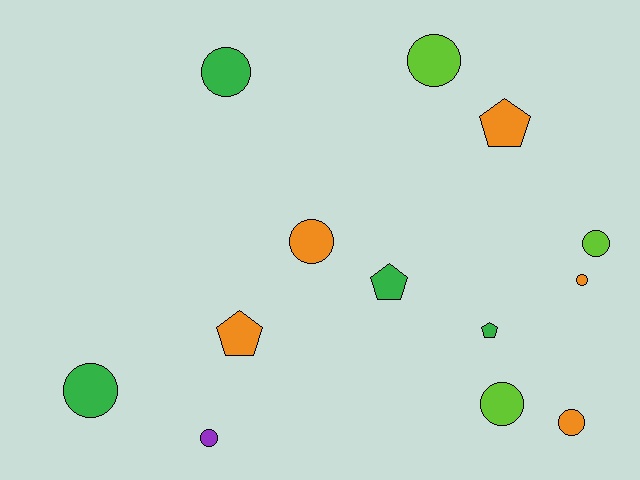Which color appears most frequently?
Orange, with 5 objects.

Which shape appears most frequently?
Circle, with 9 objects.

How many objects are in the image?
There are 13 objects.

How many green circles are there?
There are 2 green circles.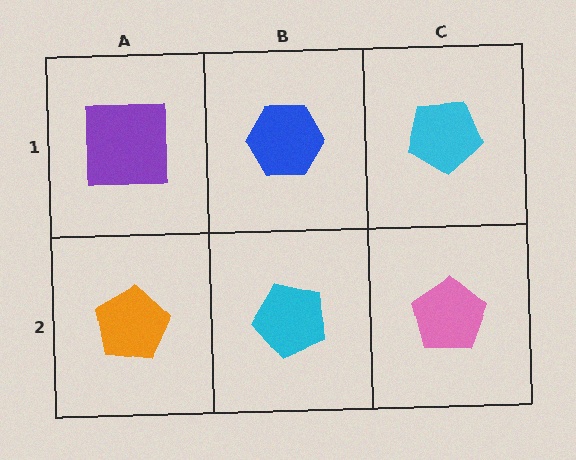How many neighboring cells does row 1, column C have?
2.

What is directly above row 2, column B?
A blue hexagon.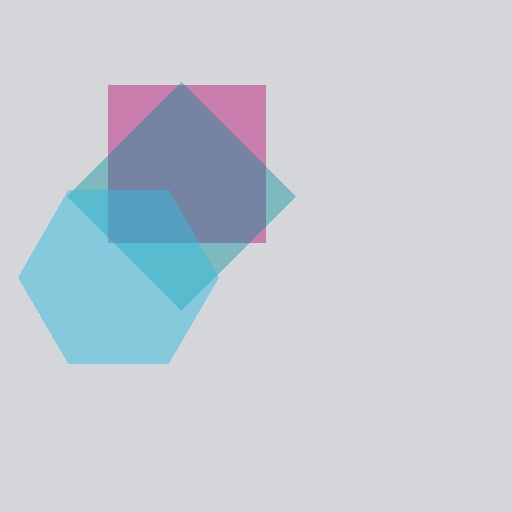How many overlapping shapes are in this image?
There are 3 overlapping shapes in the image.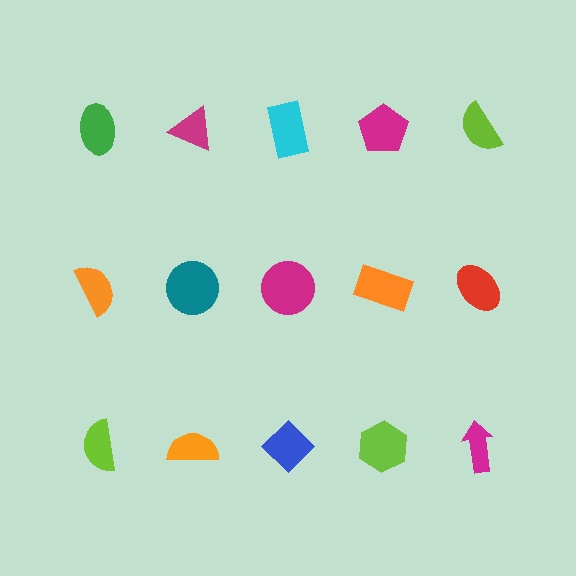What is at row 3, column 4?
A lime hexagon.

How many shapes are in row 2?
5 shapes.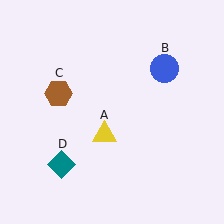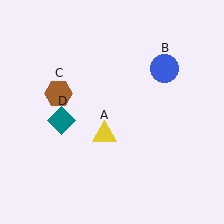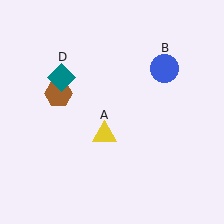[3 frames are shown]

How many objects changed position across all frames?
1 object changed position: teal diamond (object D).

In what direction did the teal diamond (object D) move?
The teal diamond (object D) moved up.